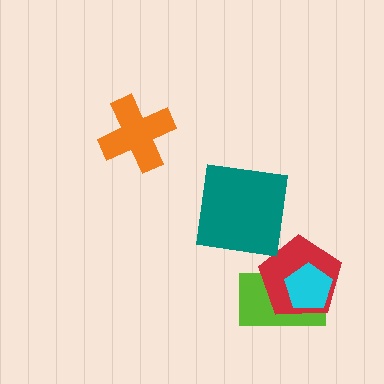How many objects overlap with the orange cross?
0 objects overlap with the orange cross.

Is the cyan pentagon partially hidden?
No, no other shape covers it.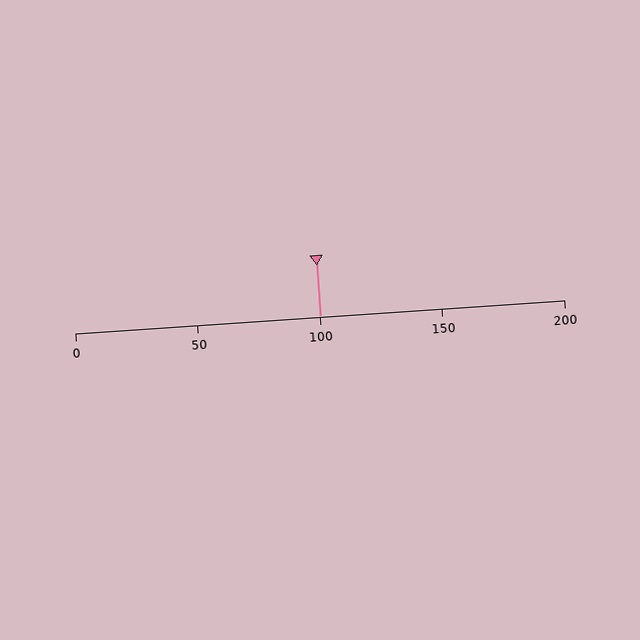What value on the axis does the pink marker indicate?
The marker indicates approximately 100.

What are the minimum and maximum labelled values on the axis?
The axis runs from 0 to 200.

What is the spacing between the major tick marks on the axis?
The major ticks are spaced 50 apart.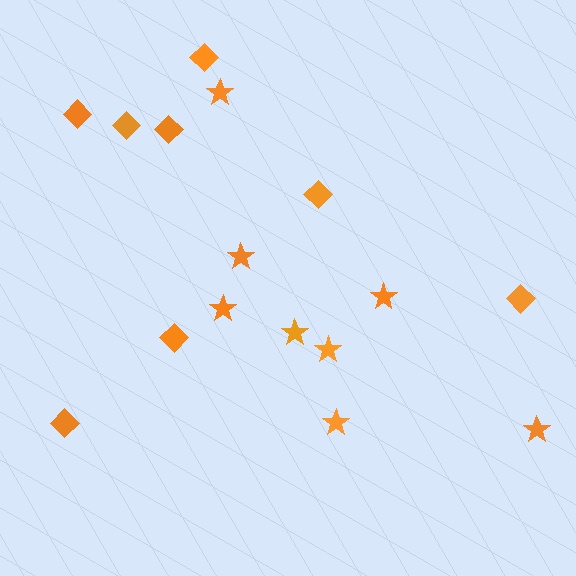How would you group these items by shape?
There are 2 groups: one group of diamonds (8) and one group of stars (8).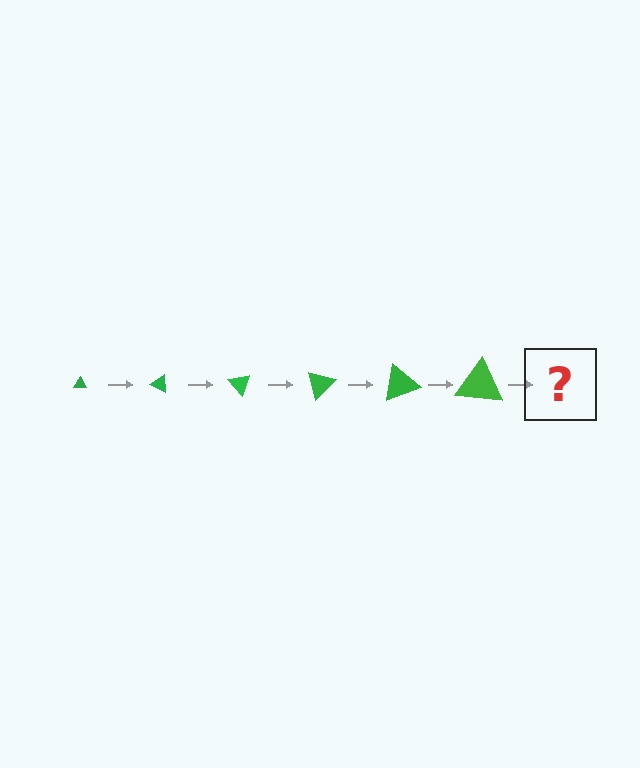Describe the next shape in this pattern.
It should be a triangle, larger than the previous one and rotated 150 degrees from the start.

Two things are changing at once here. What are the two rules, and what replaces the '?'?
The two rules are that the triangle grows larger each step and it rotates 25 degrees each step. The '?' should be a triangle, larger than the previous one and rotated 150 degrees from the start.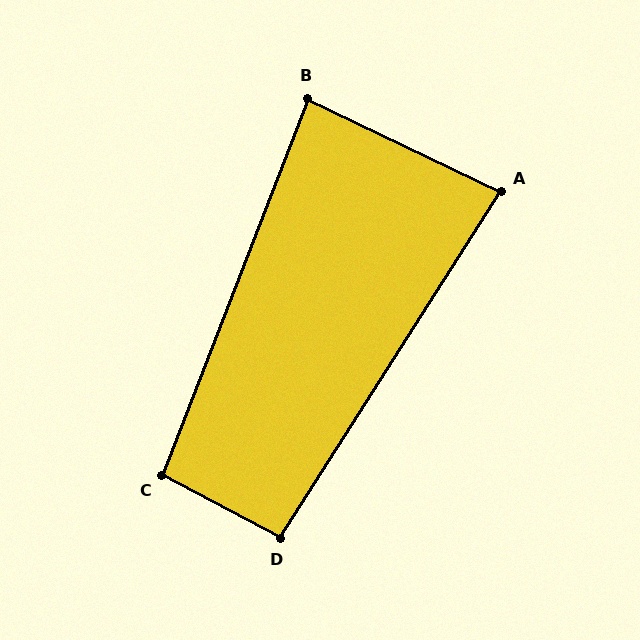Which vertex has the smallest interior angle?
A, at approximately 83 degrees.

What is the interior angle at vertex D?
Approximately 95 degrees (approximately right).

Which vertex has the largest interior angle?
C, at approximately 97 degrees.